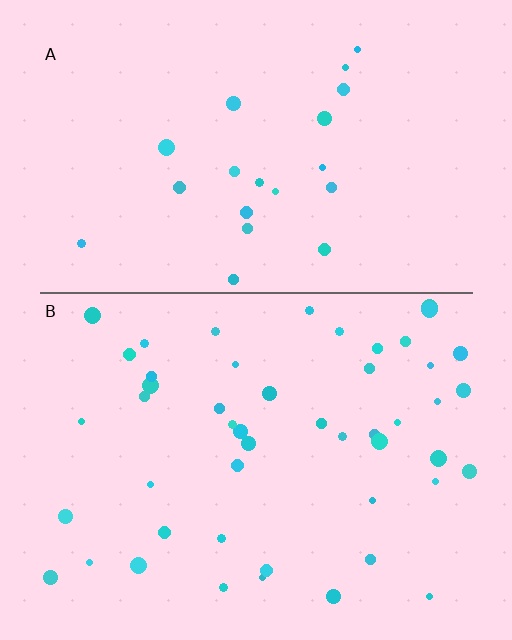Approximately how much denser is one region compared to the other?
Approximately 2.4× — region B over region A.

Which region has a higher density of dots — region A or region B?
B (the bottom).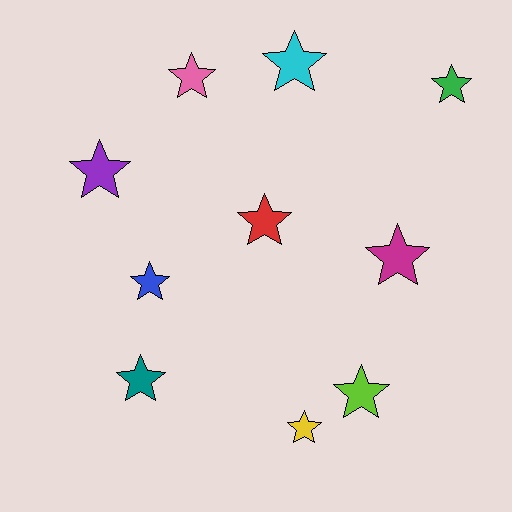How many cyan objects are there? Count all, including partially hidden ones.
There is 1 cyan object.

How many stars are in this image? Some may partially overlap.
There are 10 stars.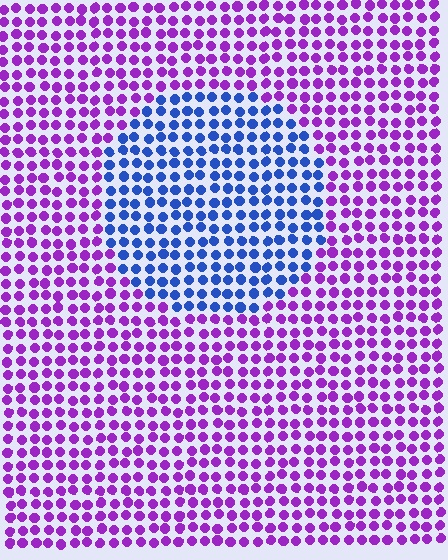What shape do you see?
I see a circle.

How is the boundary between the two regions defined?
The boundary is defined purely by a slight shift in hue (about 62 degrees). Spacing, size, and orientation are identical on both sides.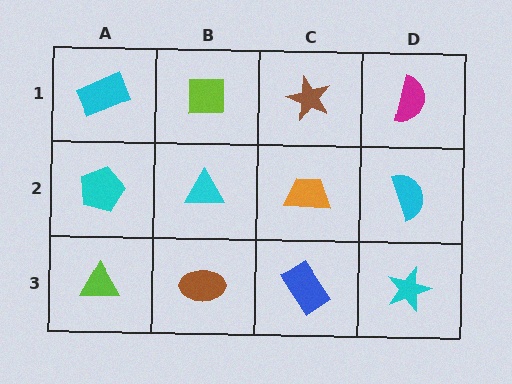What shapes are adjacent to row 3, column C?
An orange trapezoid (row 2, column C), a brown ellipse (row 3, column B), a cyan star (row 3, column D).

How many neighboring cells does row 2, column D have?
3.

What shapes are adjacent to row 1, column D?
A cyan semicircle (row 2, column D), a brown star (row 1, column C).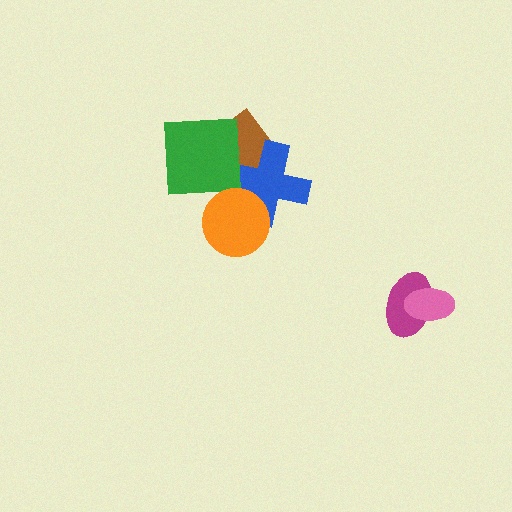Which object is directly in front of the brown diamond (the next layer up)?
The blue cross is directly in front of the brown diamond.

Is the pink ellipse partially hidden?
No, no other shape covers it.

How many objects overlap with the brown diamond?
3 objects overlap with the brown diamond.